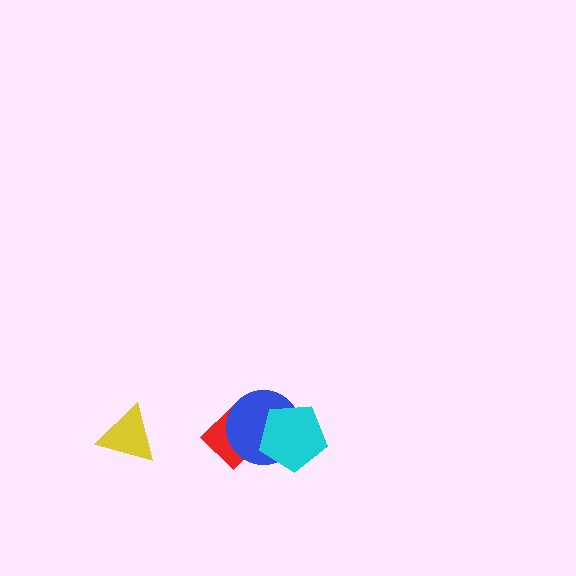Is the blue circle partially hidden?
Yes, it is partially covered by another shape.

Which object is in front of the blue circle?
The cyan pentagon is in front of the blue circle.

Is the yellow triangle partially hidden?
No, no other shape covers it.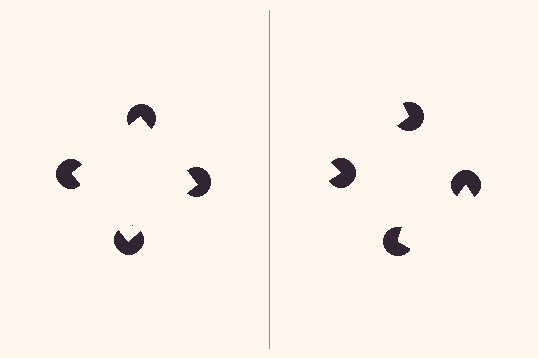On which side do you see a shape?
An illusory square appears on the left side. On the right side the wedge cuts are rotated, so no coherent shape forms.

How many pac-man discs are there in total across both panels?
8 — 4 on each side.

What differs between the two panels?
The pac-man discs are positioned identically on both sides; only the wedge orientations differ. On the left they align to a square; on the right they are misaligned.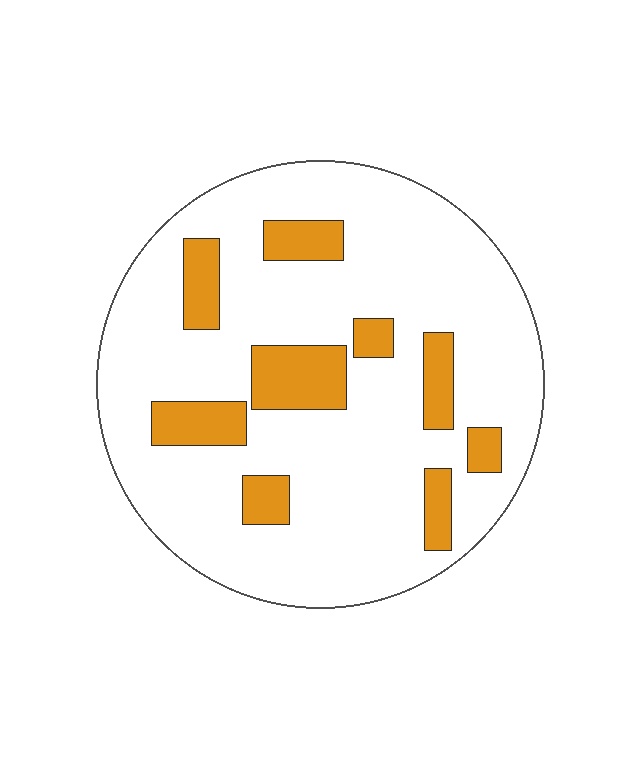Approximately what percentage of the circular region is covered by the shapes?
Approximately 20%.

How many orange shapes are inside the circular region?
9.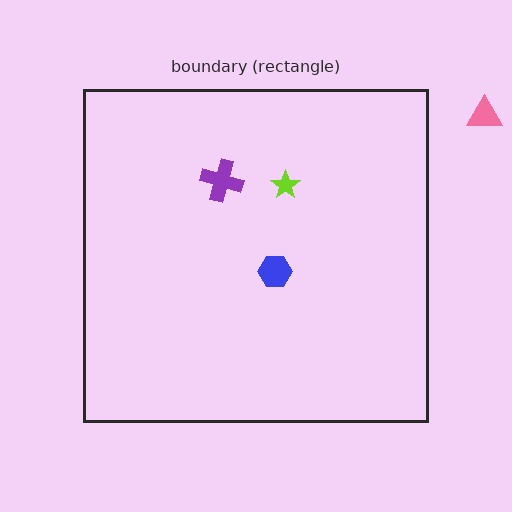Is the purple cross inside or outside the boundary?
Inside.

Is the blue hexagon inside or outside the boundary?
Inside.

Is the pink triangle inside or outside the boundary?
Outside.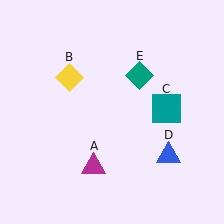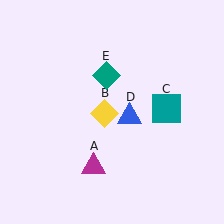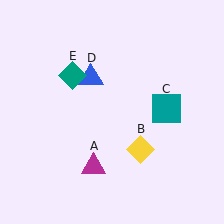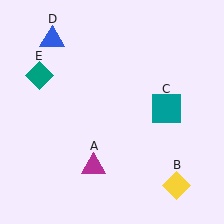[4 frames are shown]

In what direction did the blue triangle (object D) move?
The blue triangle (object D) moved up and to the left.